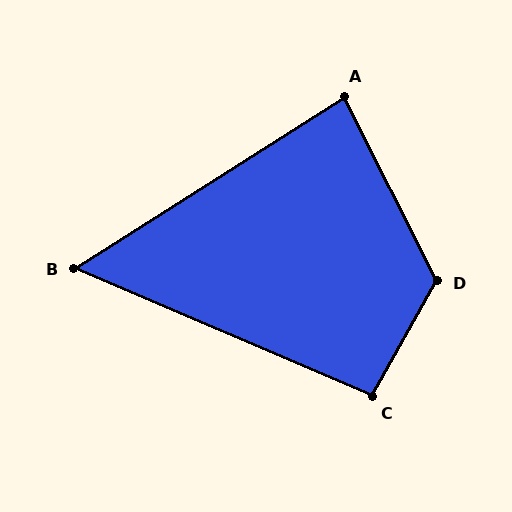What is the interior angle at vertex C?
Approximately 96 degrees (obtuse).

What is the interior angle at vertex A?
Approximately 84 degrees (acute).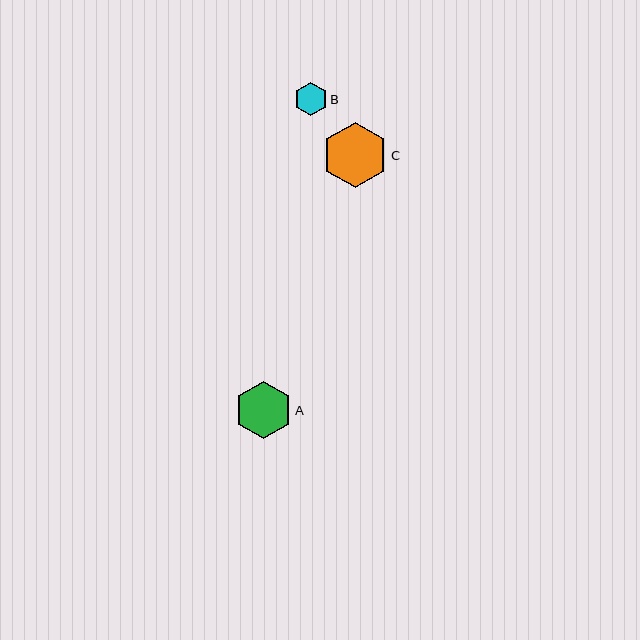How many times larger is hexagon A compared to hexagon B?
Hexagon A is approximately 1.7 times the size of hexagon B.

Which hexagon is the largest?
Hexagon C is the largest with a size of approximately 65 pixels.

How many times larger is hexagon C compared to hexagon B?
Hexagon C is approximately 2.0 times the size of hexagon B.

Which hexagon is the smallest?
Hexagon B is the smallest with a size of approximately 33 pixels.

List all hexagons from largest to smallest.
From largest to smallest: C, A, B.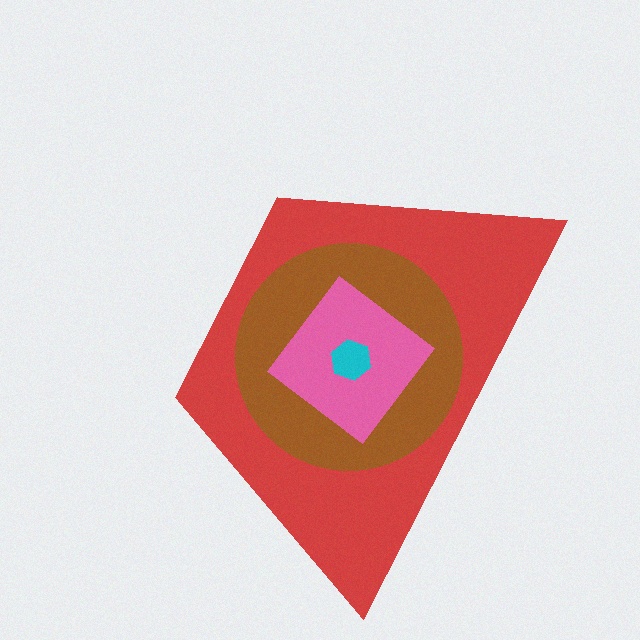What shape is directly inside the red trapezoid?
The brown circle.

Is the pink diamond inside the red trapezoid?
Yes.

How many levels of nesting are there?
4.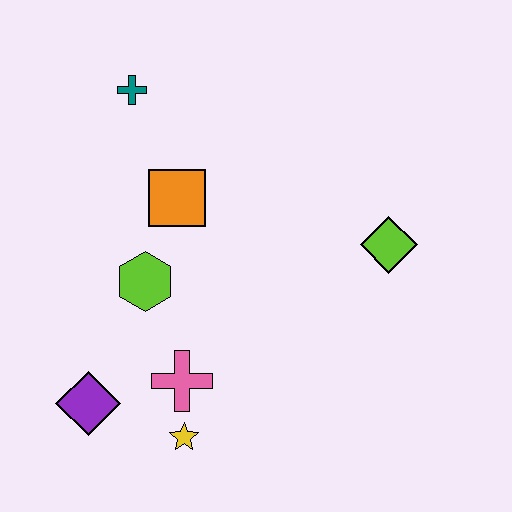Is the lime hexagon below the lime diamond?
Yes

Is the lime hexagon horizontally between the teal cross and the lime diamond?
Yes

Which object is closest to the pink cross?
The yellow star is closest to the pink cross.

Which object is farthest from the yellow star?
The teal cross is farthest from the yellow star.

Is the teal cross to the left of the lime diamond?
Yes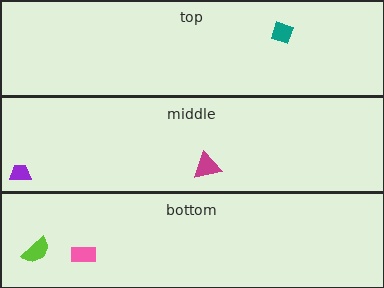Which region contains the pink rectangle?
The bottom region.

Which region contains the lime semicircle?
The bottom region.